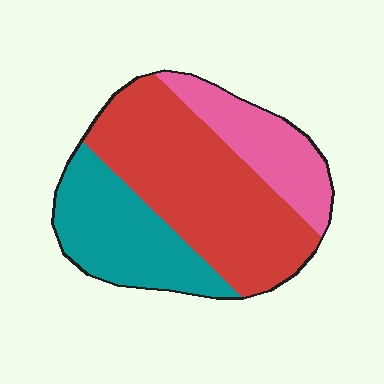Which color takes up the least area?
Pink, at roughly 20%.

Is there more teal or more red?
Red.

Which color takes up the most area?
Red, at roughly 50%.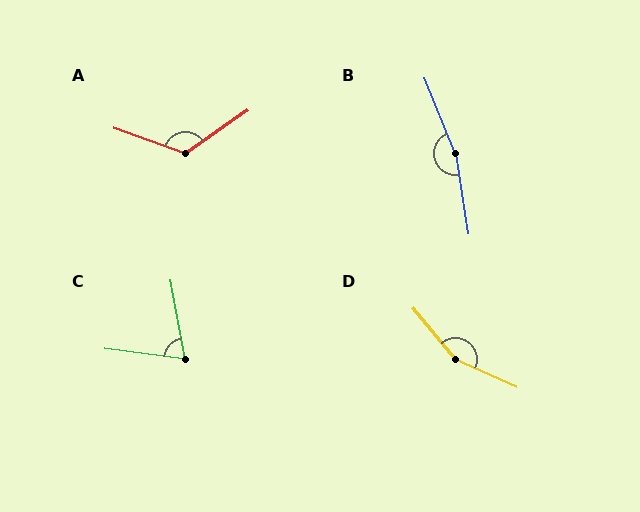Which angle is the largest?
B, at approximately 167 degrees.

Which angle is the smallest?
C, at approximately 72 degrees.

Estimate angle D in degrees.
Approximately 154 degrees.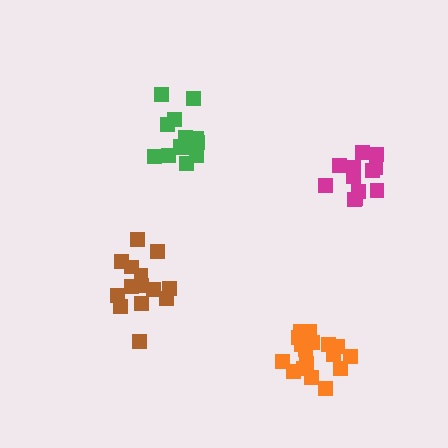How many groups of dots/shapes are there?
There are 4 groups.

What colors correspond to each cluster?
The clusters are colored: brown, magenta, green, orange.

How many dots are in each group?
Group 1: 14 dots, Group 2: 12 dots, Group 3: 14 dots, Group 4: 17 dots (57 total).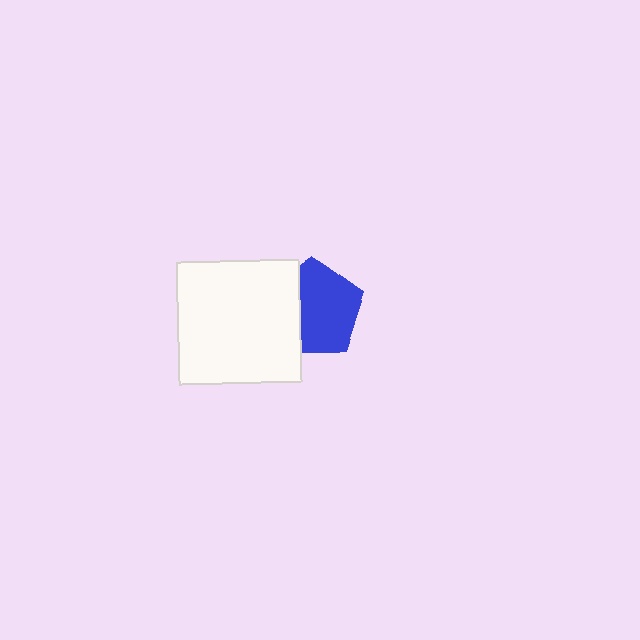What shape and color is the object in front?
The object in front is a white square.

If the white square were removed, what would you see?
You would see the complete blue pentagon.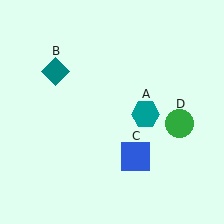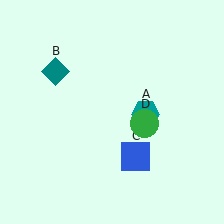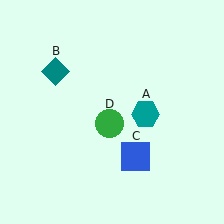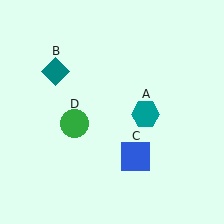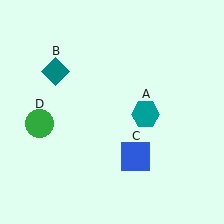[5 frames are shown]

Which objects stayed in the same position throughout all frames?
Teal hexagon (object A) and teal diamond (object B) and blue square (object C) remained stationary.